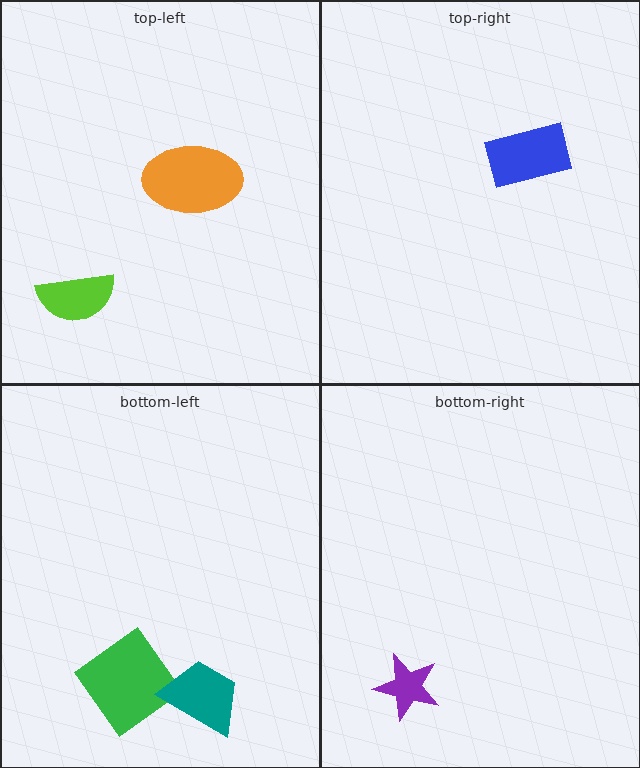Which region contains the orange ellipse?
The top-left region.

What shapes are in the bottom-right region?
The purple star.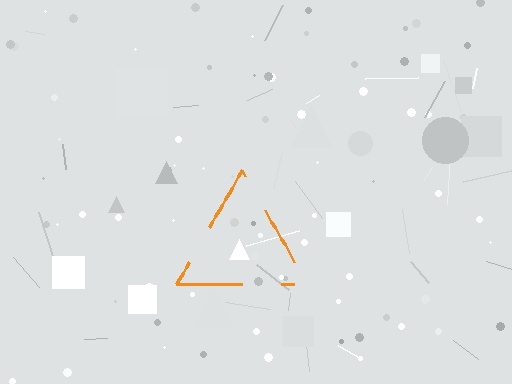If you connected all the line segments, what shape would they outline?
They would outline a triangle.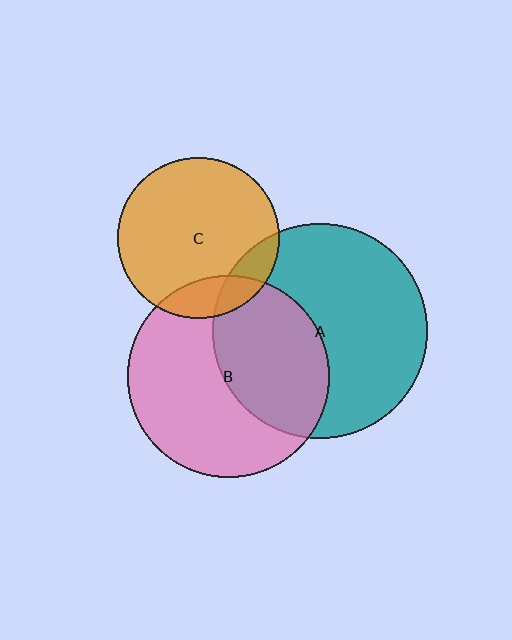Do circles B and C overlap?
Yes.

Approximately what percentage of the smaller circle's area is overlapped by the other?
Approximately 15%.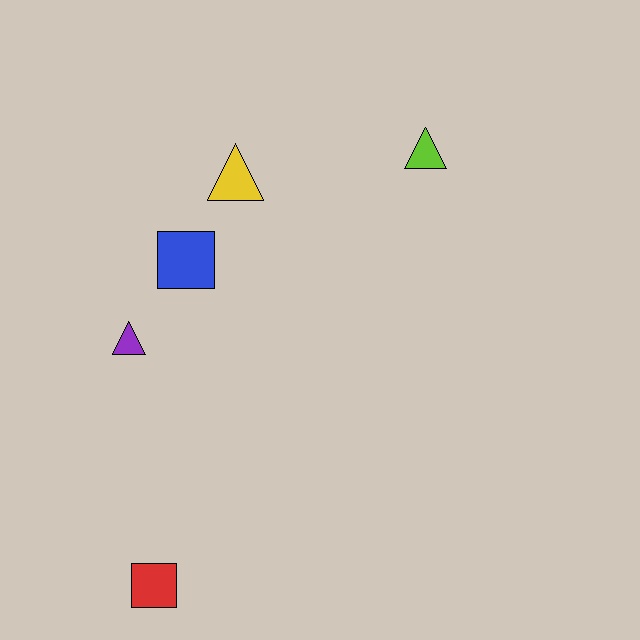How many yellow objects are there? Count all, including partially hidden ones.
There is 1 yellow object.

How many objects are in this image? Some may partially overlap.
There are 5 objects.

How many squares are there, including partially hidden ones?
There are 2 squares.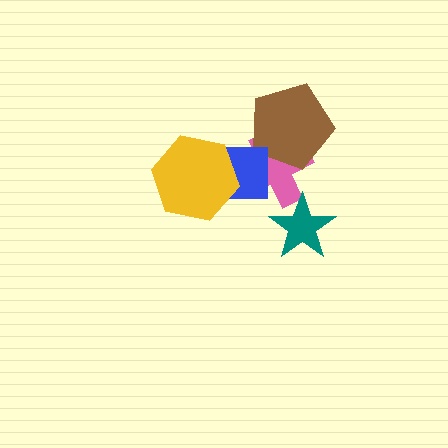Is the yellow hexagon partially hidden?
No, no other shape covers it.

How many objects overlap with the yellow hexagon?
1 object overlaps with the yellow hexagon.